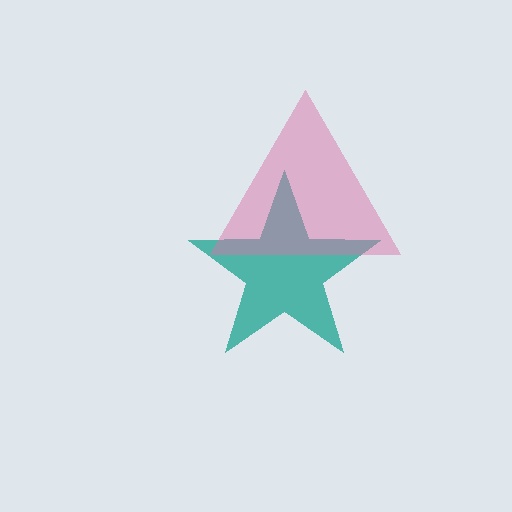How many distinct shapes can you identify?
There are 2 distinct shapes: a teal star, a pink triangle.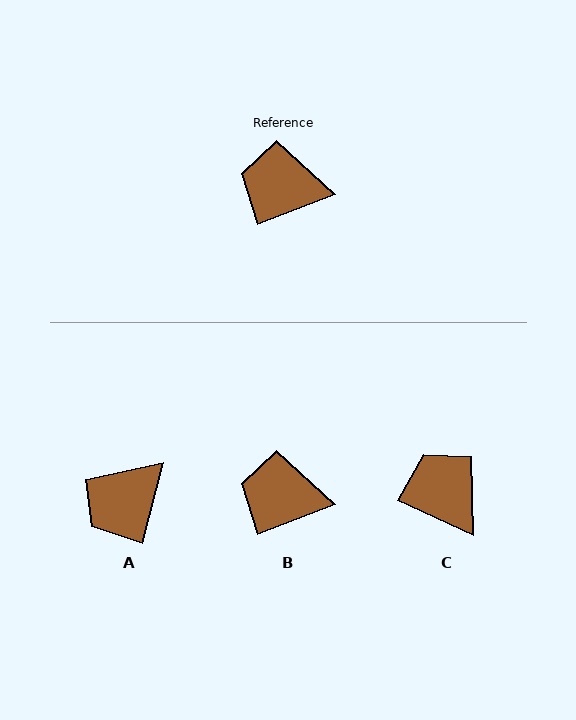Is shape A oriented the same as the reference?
No, it is off by about 54 degrees.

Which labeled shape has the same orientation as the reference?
B.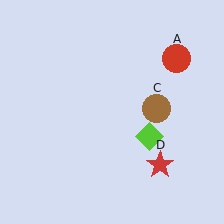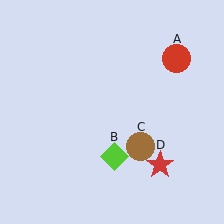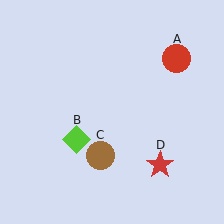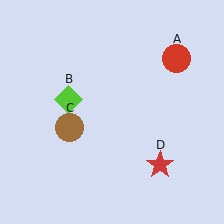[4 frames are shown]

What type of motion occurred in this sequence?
The lime diamond (object B), brown circle (object C) rotated clockwise around the center of the scene.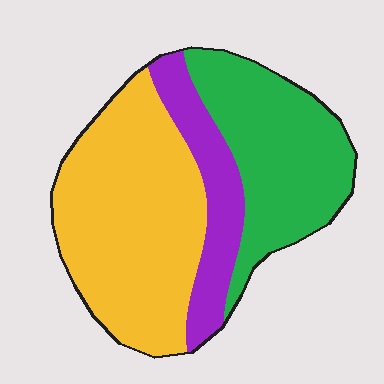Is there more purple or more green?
Green.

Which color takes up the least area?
Purple, at roughly 15%.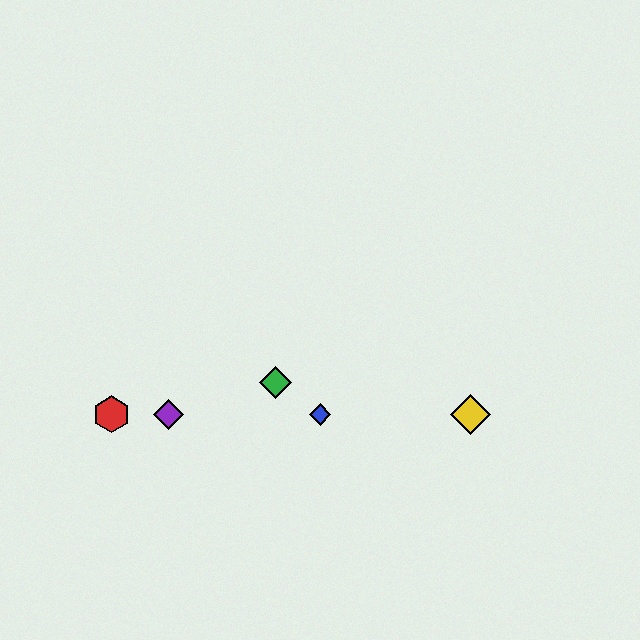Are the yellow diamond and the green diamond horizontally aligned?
No, the yellow diamond is at y≈414 and the green diamond is at y≈383.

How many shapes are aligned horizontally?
4 shapes (the red hexagon, the blue diamond, the yellow diamond, the purple diamond) are aligned horizontally.